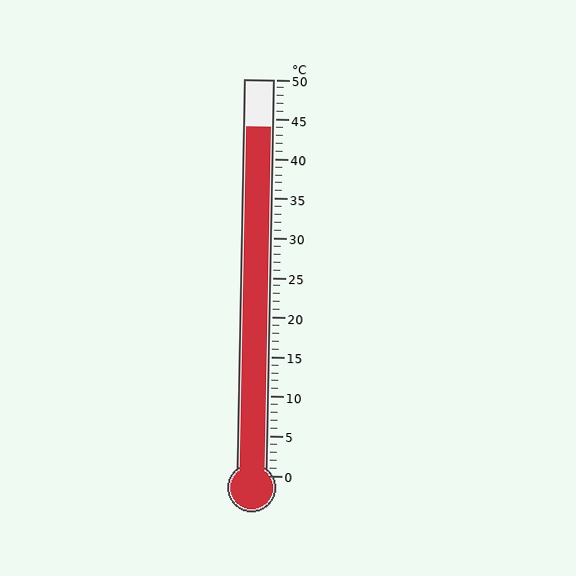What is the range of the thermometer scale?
The thermometer scale ranges from 0°C to 50°C.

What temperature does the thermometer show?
The thermometer shows approximately 44°C.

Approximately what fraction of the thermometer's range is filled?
The thermometer is filled to approximately 90% of its range.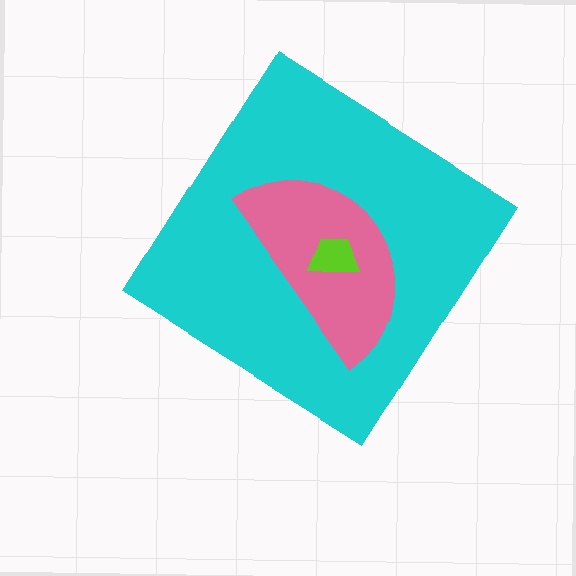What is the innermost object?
The lime trapezoid.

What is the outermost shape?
The cyan diamond.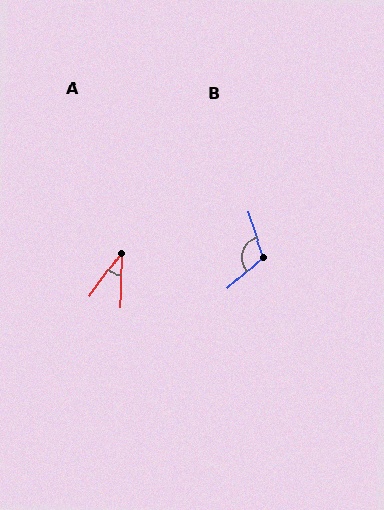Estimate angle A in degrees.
Approximately 36 degrees.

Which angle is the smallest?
A, at approximately 36 degrees.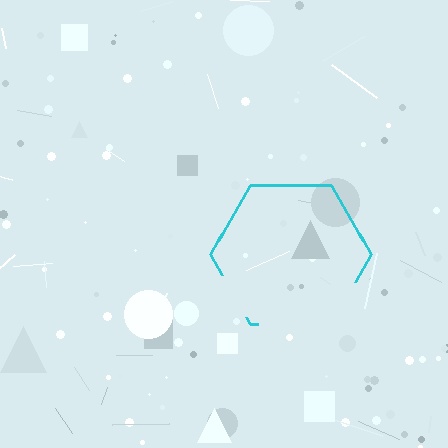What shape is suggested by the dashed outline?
The dashed outline suggests a hexagon.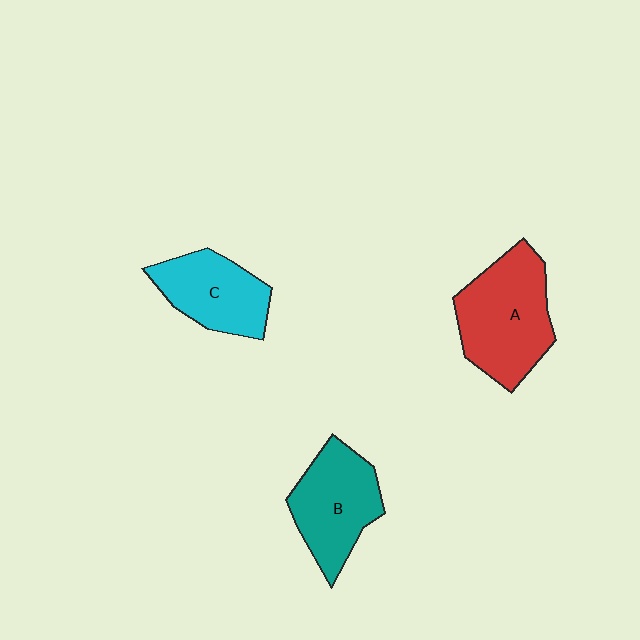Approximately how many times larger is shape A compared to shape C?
Approximately 1.4 times.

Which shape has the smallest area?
Shape C (cyan).